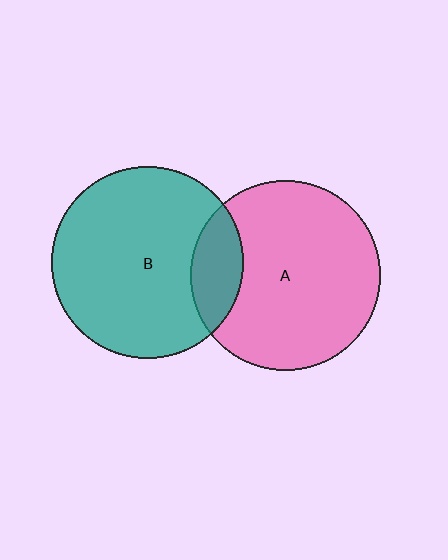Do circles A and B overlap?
Yes.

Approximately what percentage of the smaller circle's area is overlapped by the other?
Approximately 15%.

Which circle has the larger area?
Circle B (teal).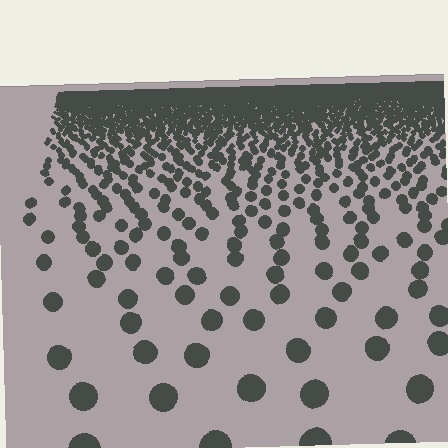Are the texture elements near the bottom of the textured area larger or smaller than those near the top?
Larger. Near the bottom, elements are closer to the viewer and appear at a bigger on-screen size.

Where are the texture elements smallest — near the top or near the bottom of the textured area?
Near the top.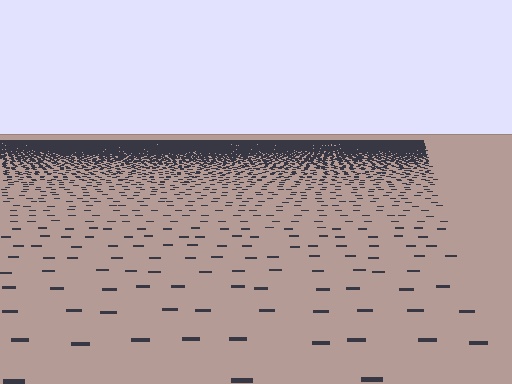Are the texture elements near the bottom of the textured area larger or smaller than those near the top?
Larger. Near the bottom, elements are closer to the viewer and appear at a bigger on-screen size.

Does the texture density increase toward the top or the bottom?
Density increases toward the top.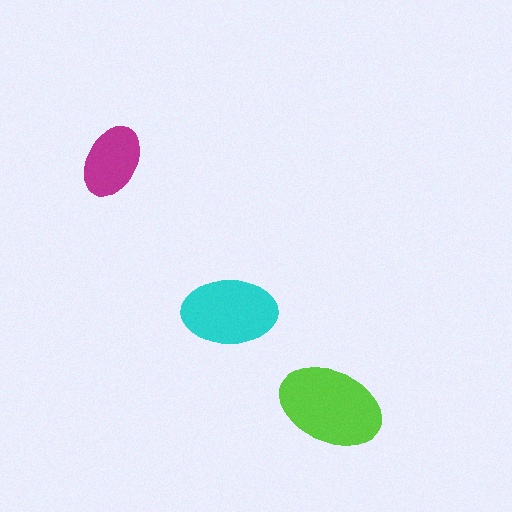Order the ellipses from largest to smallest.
the lime one, the cyan one, the magenta one.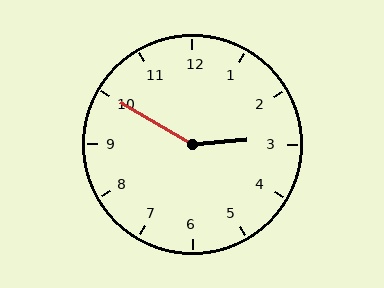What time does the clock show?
2:50.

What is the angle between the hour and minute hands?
Approximately 145 degrees.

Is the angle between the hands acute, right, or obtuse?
It is obtuse.